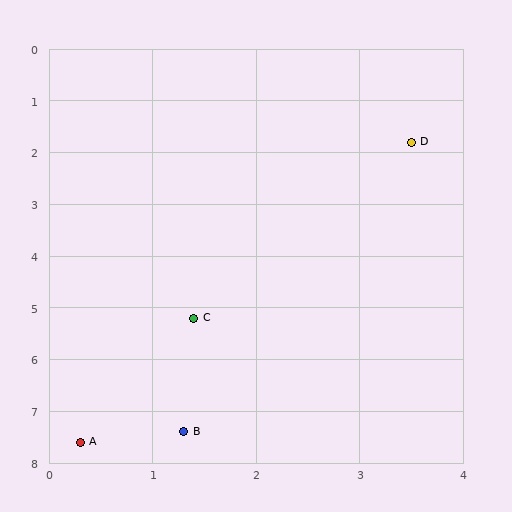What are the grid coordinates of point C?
Point C is at approximately (1.4, 5.2).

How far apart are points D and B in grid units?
Points D and B are about 6.0 grid units apart.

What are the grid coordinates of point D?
Point D is at approximately (3.5, 1.8).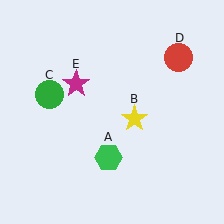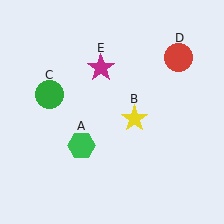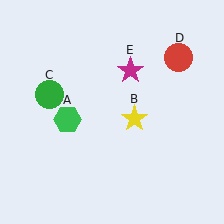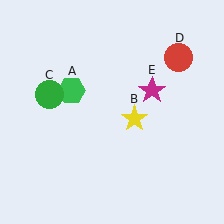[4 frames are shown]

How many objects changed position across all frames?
2 objects changed position: green hexagon (object A), magenta star (object E).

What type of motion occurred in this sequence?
The green hexagon (object A), magenta star (object E) rotated clockwise around the center of the scene.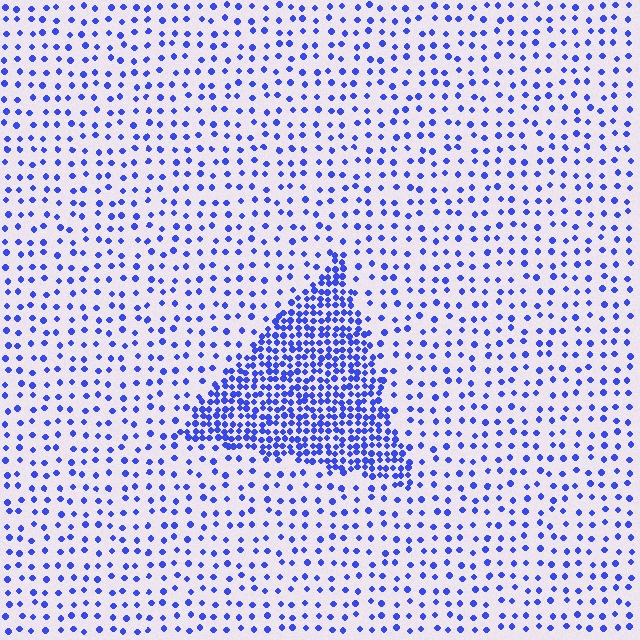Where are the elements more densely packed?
The elements are more densely packed inside the triangle boundary.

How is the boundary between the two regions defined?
The boundary is defined by a change in element density (approximately 3.1x ratio). All elements are the same color, size, and shape.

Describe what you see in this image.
The image contains small blue elements arranged at two different densities. A triangle-shaped region is visible where the elements are more densely packed than the surrounding area.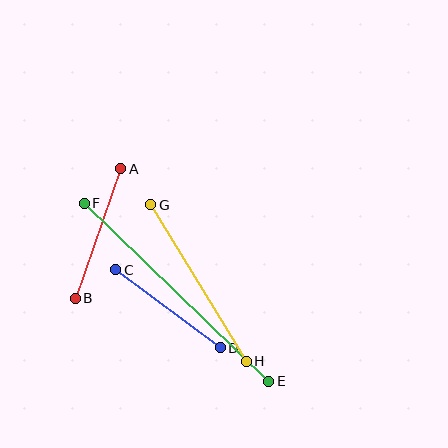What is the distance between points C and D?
The distance is approximately 131 pixels.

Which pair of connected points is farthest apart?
Points E and F are farthest apart.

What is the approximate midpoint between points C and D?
The midpoint is at approximately (168, 309) pixels.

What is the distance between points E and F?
The distance is approximately 257 pixels.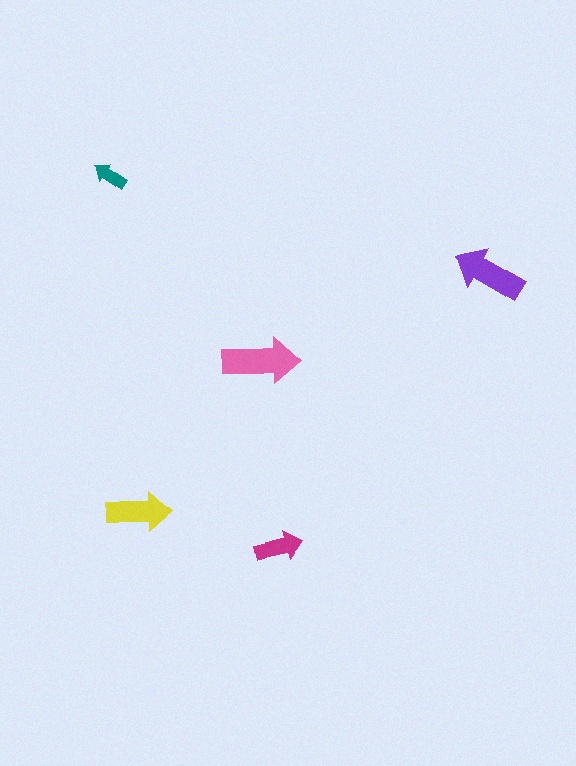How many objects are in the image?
There are 5 objects in the image.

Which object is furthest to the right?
The purple arrow is rightmost.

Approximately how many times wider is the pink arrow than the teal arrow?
About 2 times wider.